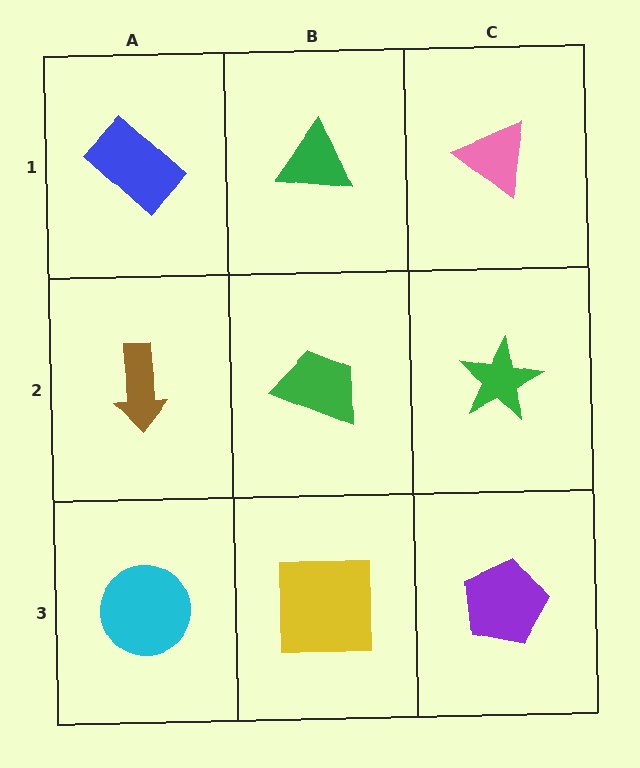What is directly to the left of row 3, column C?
A yellow square.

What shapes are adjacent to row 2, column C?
A pink triangle (row 1, column C), a purple pentagon (row 3, column C), a green trapezoid (row 2, column B).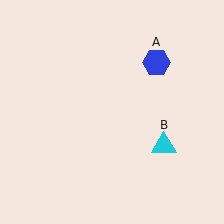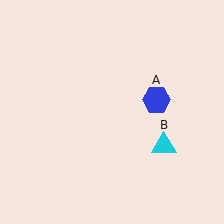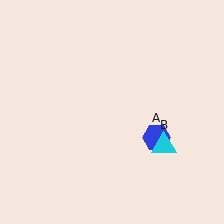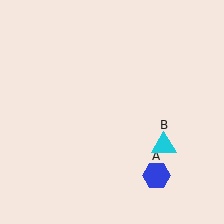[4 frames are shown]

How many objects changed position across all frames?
1 object changed position: blue hexagon (object A).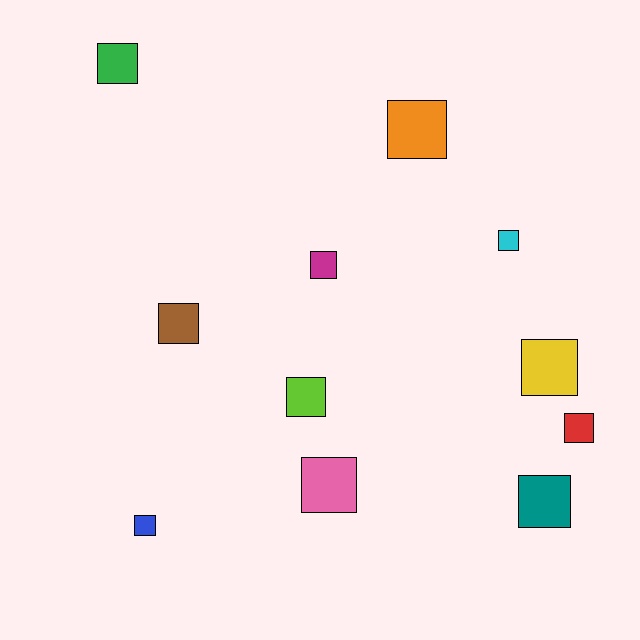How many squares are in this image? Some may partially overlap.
There are 11 squares.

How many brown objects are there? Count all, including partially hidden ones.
There is 1 brown object.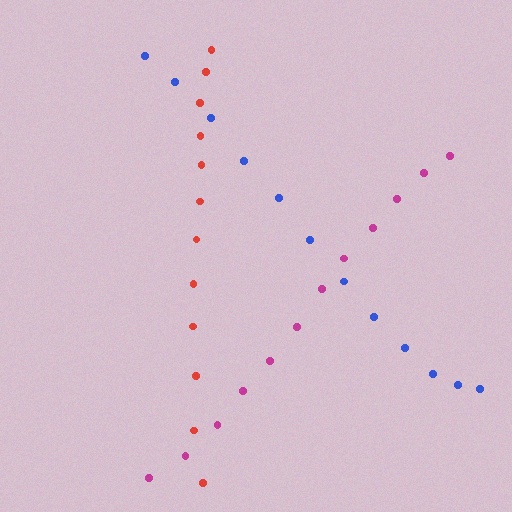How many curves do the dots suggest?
There are 3 distinct paths.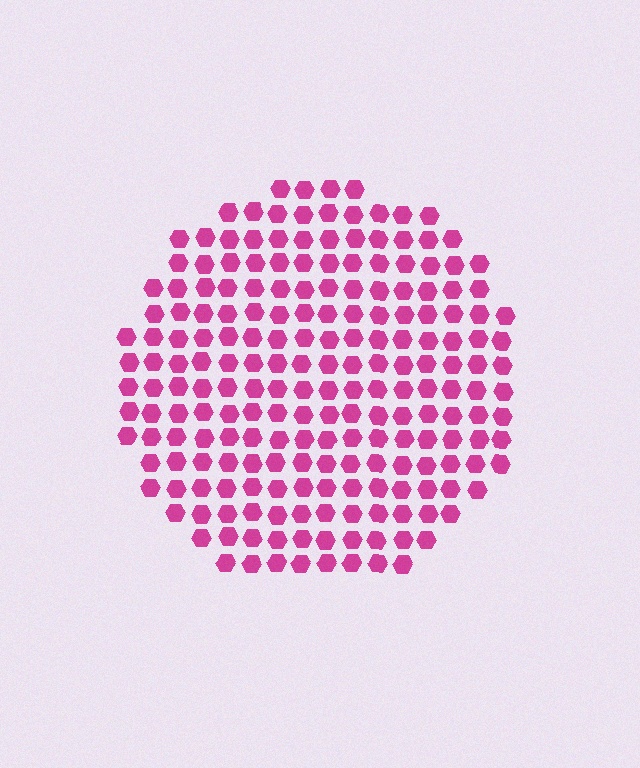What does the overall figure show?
The overall figure shows a circle.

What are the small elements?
The small elements are hexagons.